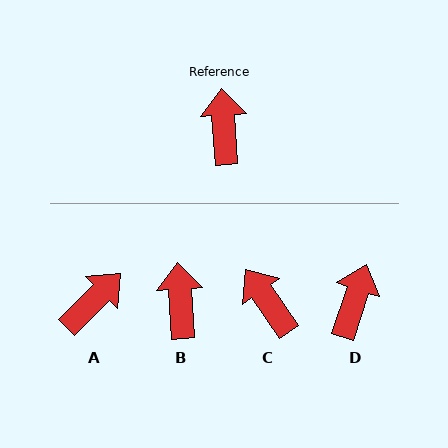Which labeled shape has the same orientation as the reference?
B.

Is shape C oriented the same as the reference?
No, it is off by about 31 degrees.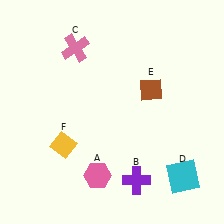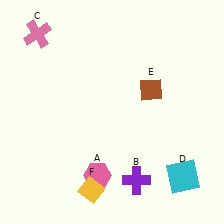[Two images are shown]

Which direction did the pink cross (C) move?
The pink cross (C) moved left.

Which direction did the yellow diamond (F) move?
The yellow diamond (F) moved down.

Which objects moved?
The objects that moved are: the pink cross (C), the yellow diamond (F).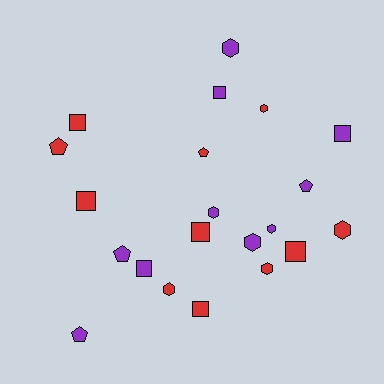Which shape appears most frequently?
Square, with 8 objects.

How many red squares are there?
There are 5 red squares.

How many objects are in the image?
There are 21 objects.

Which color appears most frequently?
Red, with 11 objects.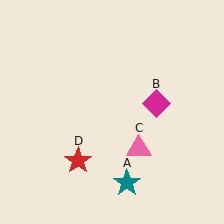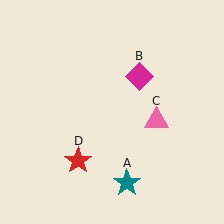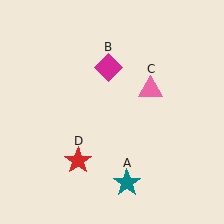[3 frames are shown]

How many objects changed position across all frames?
2 objects changed position: magenta diamond (object B), pink triangle (object C).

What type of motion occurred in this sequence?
The magenta diamond (object B), pink triangle (object C) rotated counterclockwise around the center of the scene.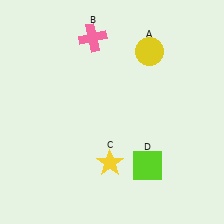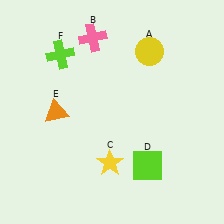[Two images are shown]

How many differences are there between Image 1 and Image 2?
There are 2 differences between the two images.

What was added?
An orange triangle (E), a lime cross (F) were added in Image 2.